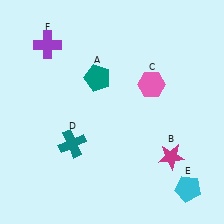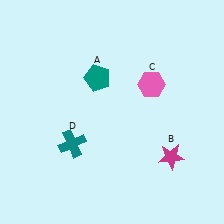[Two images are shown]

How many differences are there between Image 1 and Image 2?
There are 2 differences between the two images.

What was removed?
The cyan pentagon (E), the purple cross (F) were removed in Image 2.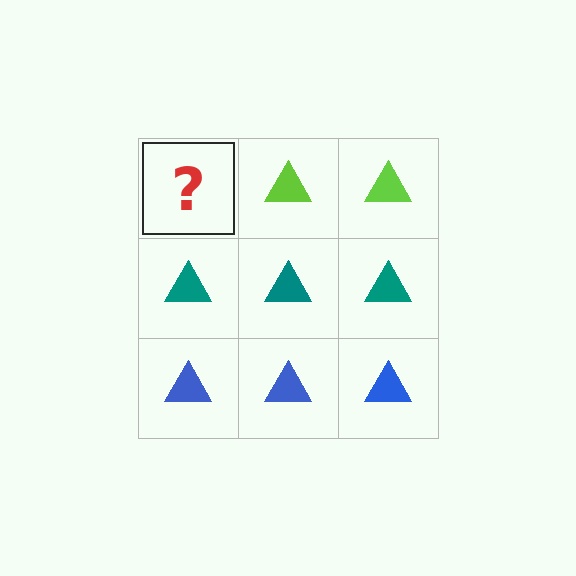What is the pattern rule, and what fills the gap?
The rule is that each row has a consistent color. The gap should be filled with a lime triangle.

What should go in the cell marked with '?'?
The missing cell should contain a lime triangle.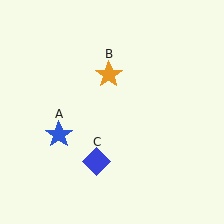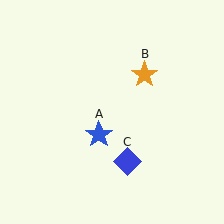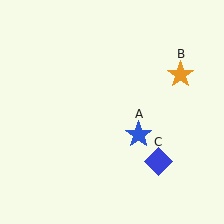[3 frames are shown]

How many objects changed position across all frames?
3 objects changed position: blue star (object A), orange star (object B), blue diamond (object C).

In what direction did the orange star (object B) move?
The orange star (object B) moved right.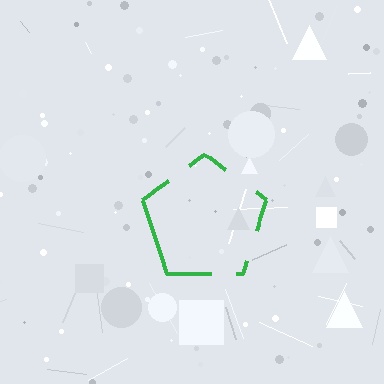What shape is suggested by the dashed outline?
The dashed outline suggests a pentagon.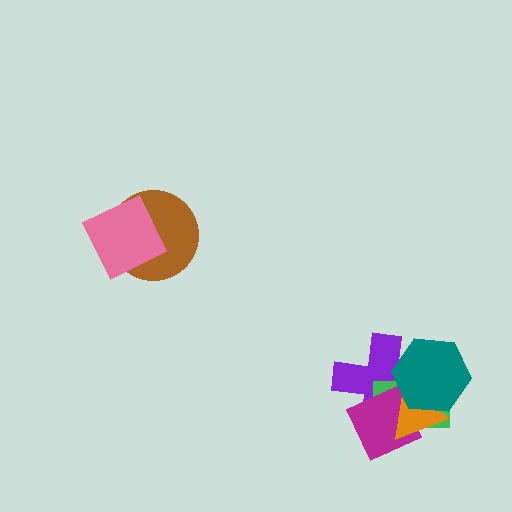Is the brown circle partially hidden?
Yes, it is partially covered by another shape.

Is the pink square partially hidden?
No, no other shape covers it.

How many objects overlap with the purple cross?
4 objects overlap with the purple cross.